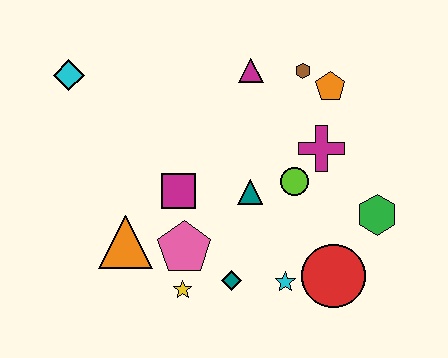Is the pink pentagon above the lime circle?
No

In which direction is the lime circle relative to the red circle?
The lime circle is above the red circle.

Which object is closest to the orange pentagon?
The brown hexagon is closest to the orange pentagon.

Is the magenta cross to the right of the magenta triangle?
Yes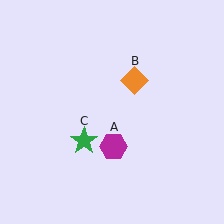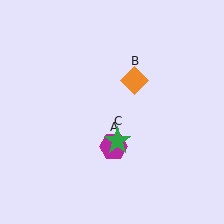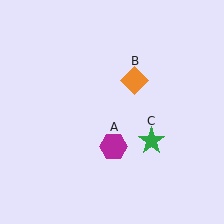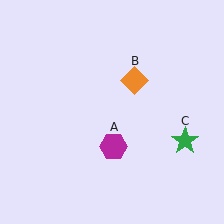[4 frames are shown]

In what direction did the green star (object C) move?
The green star (object C) moved right.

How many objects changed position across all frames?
1 object changed position: green star (object C).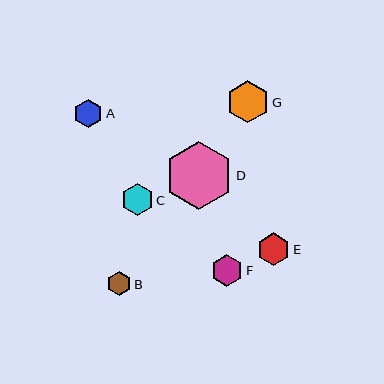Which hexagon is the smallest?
Hexagon B is the smallest with a size of approximately 24 pixels.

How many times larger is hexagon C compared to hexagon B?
Hexagon C is approximately 1.3 times the size of hexagon B.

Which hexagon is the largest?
Hexagon D is the largest with a size of approximately 68 pixels.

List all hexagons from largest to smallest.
From largest to smallest: D, G, E, F, C, A, B.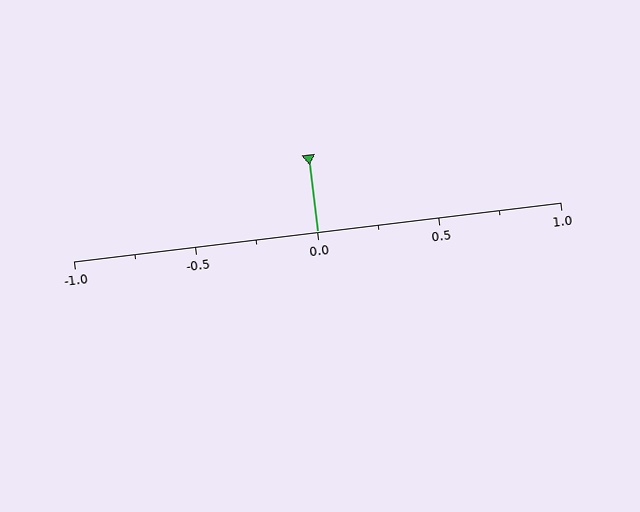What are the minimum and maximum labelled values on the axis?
The axis runs from -1.0 to 1.0.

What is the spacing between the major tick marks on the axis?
The major ticks are spaced 0.5 apart.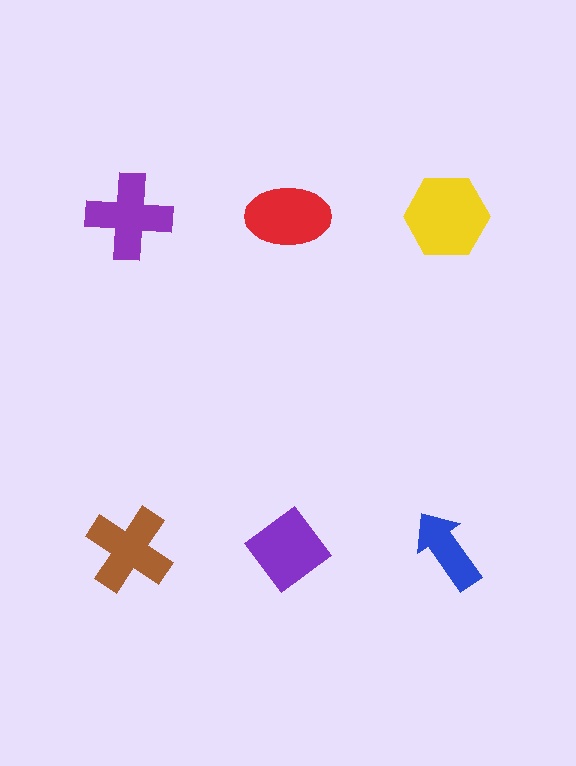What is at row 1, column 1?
A purple cross.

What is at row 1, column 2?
A red ellipse.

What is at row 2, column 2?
A purple diamond.